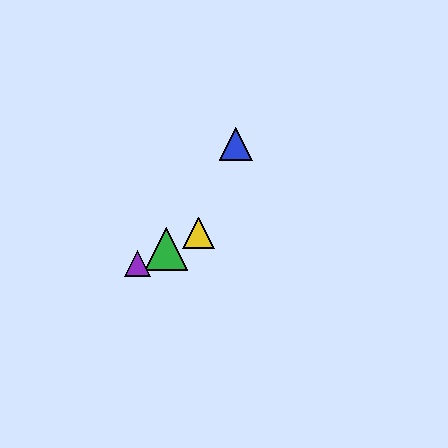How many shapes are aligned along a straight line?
4 shapes (the red triangle, the green triangle, the yellow triangle, the purple triangle) are aligned along a straight line.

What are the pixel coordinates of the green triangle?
The green triangle is at (166, 249).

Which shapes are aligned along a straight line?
The red triangle, the green triangle, the yellow triangle, the purple triangle are aligned along a straight line.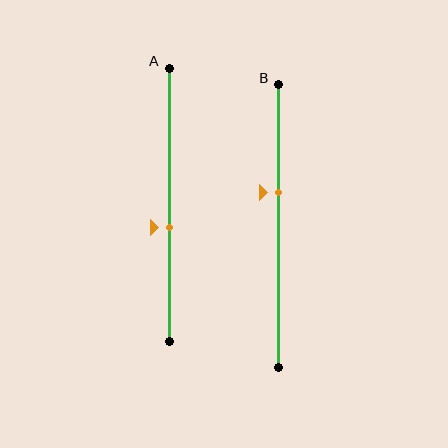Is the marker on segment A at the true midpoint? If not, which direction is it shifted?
No, the marker on segment A is shifted downward by about 8% of the segment length.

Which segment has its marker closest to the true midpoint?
Segment A has its marker closest to the true midpoint.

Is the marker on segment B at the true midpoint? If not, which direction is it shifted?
No, the marker on segment B is shifted upward by about 12% of the segment length.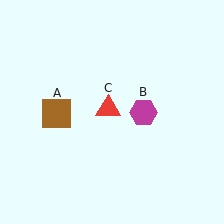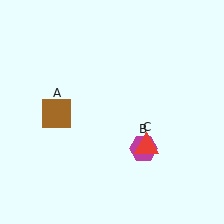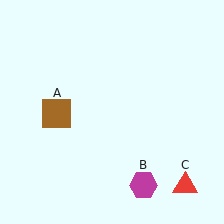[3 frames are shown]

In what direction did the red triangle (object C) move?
The red triangle (object C) moved down and to the right.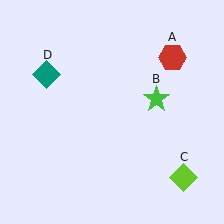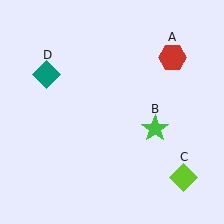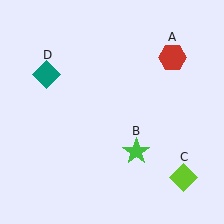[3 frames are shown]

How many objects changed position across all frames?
1 object changed position: green star (object B).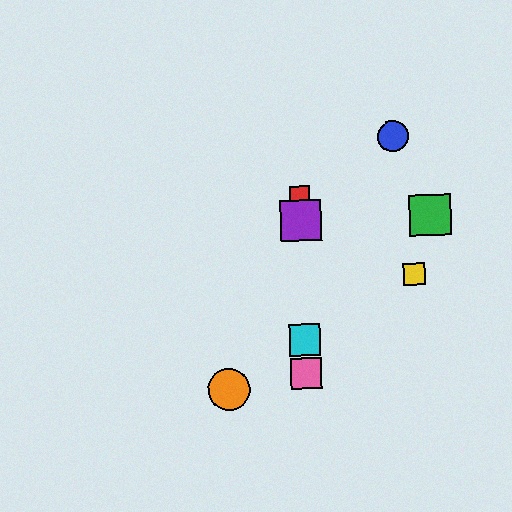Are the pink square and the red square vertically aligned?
Yes, both are at x≈306.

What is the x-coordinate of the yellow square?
The yellow square is at x≈414.